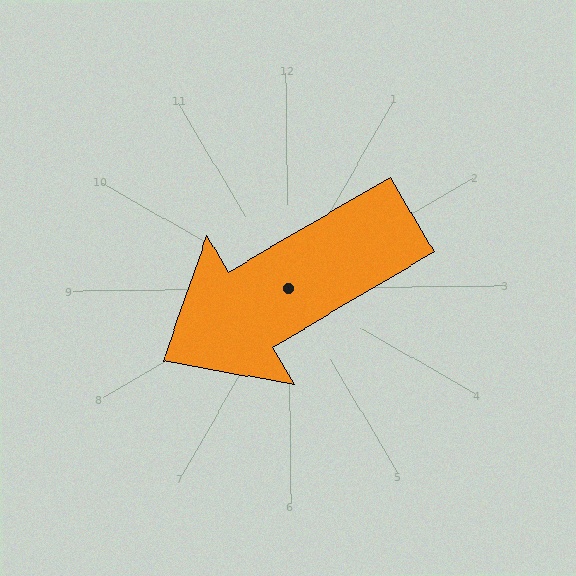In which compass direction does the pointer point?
Southwest.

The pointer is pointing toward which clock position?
Roughly 8 o'clock.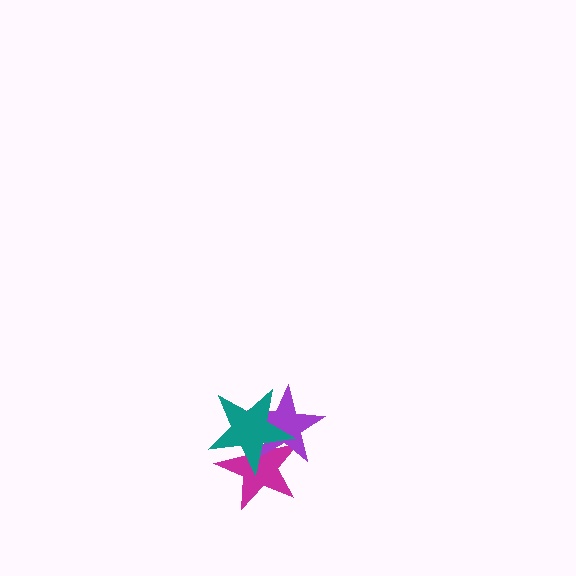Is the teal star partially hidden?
No, no other shape covers it.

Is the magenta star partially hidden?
Yes, it is partially covered by another shape.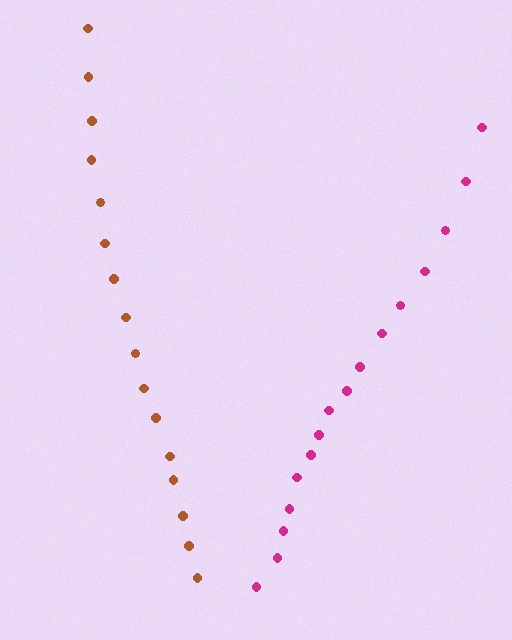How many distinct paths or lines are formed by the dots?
There are 2 distinct paths.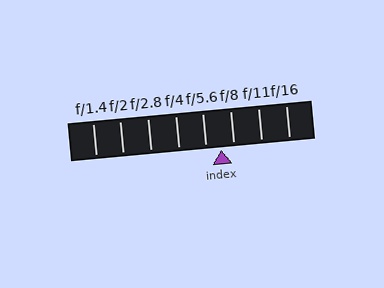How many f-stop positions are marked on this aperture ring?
There are 8 f-stop positions marked.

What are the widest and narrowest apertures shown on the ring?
The widest aperture shown is f/1.4 and the narrowest is f/16.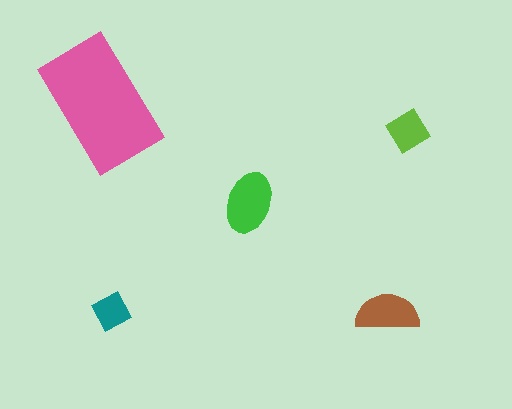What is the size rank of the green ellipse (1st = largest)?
2nd.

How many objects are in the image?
There are 5 objects in the image.